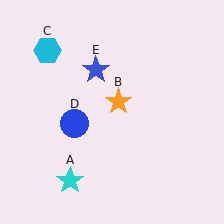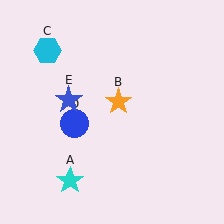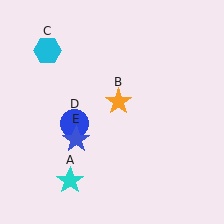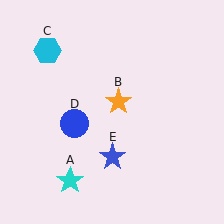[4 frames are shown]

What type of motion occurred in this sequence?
The blue star (object E) rotated counterclockwise around the center of the scene.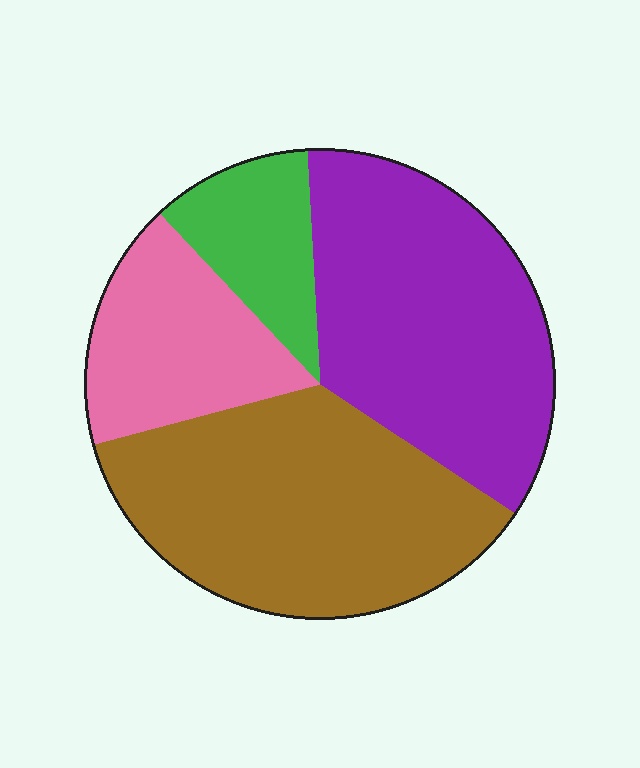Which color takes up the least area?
Green, at roughly 10%.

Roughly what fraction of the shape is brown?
Brown covers 36% of the shape.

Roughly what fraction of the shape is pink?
Pink covers about 15% of the shape.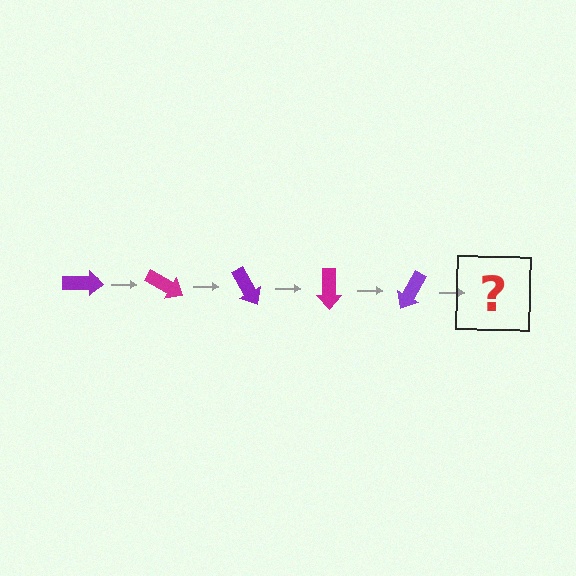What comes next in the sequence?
The next element should be a magenta arrow, rotated 150 degrees from the start.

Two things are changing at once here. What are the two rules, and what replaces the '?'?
The two rules are that it rotates 30 degrees each step and the color cycles through purple and magenta. The '?' should be a magenta arrow, rotated 150 degrees from the start.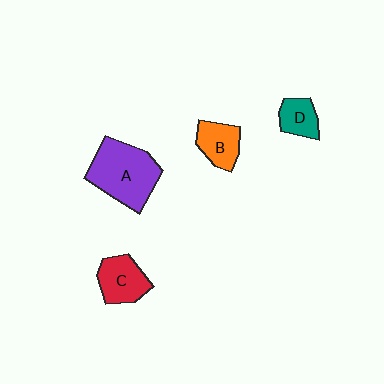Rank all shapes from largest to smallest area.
From largest to smallest: A (purple), C (red), B (orange), D (teal).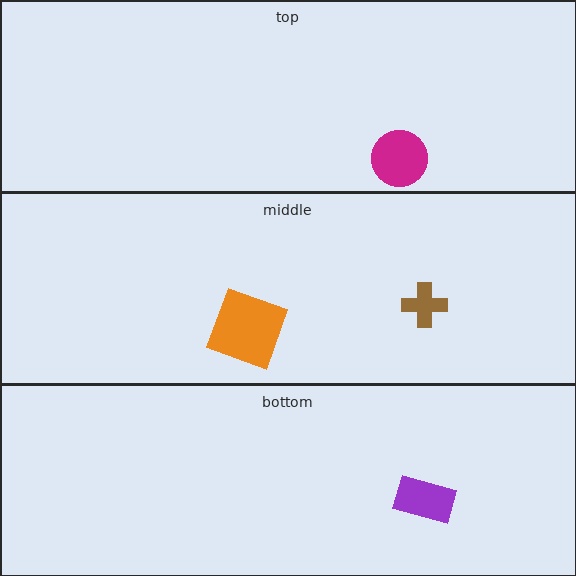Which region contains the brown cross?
The middle region.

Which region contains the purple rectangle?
The bottom region.